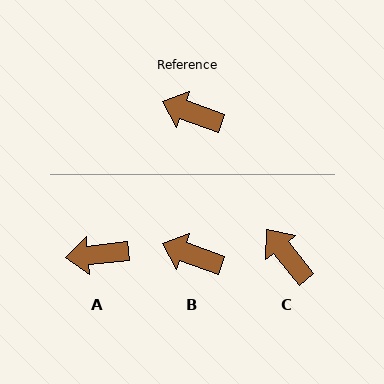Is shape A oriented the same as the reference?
No, it is off by about 26 degrees.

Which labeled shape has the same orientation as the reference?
B.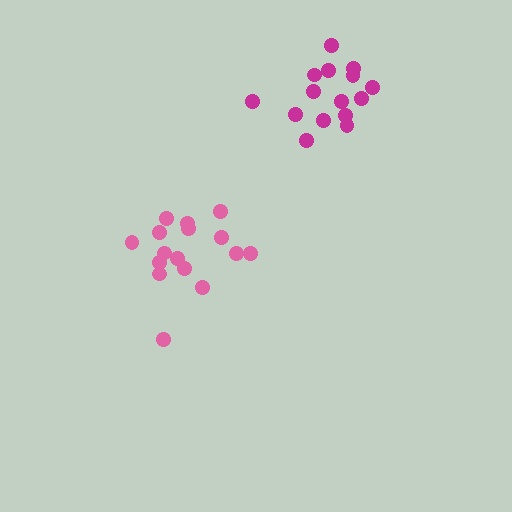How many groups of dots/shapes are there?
There are 2 groups.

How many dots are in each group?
Group 1: 15 dots, Group 2: 16 dots (31 total).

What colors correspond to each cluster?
The clusters are colored: magenta, pink.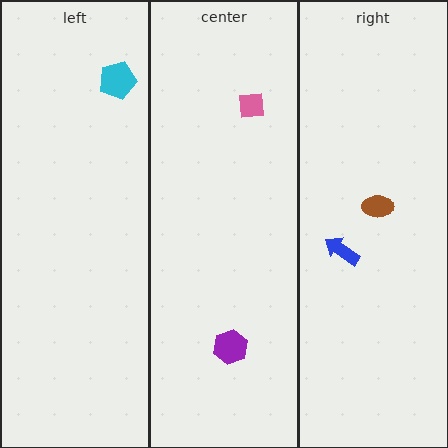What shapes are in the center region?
The purple hexagon, the pink square.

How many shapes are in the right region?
2.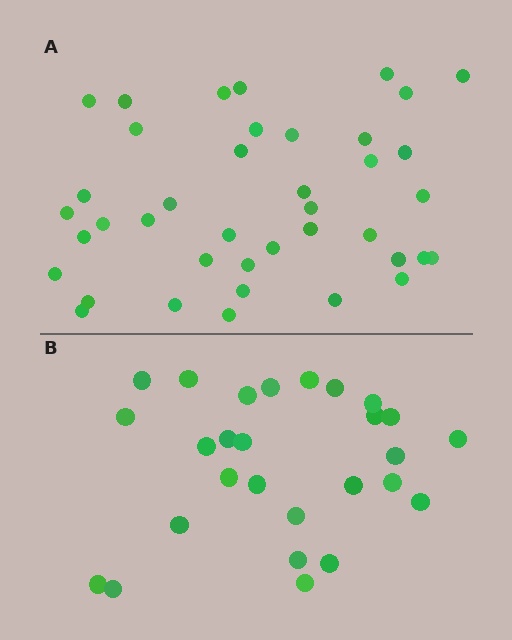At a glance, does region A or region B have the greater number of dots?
Region A (the top region) has more dots.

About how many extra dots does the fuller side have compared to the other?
Region A has approximately 15 more dots than region B.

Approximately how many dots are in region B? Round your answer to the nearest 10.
About 30 dots. (The exact count is 27, which rounds to 30.)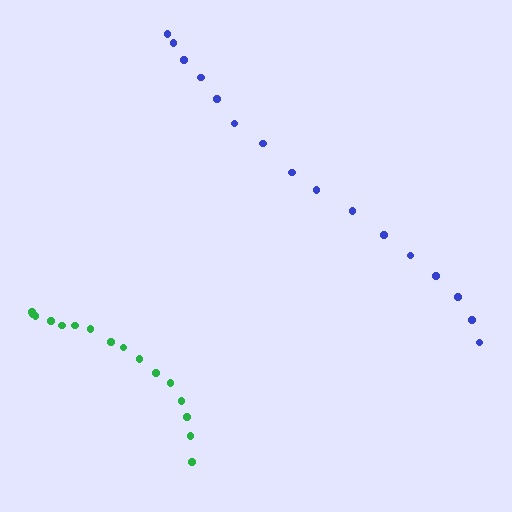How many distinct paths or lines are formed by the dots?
There are 2 distinct paths.